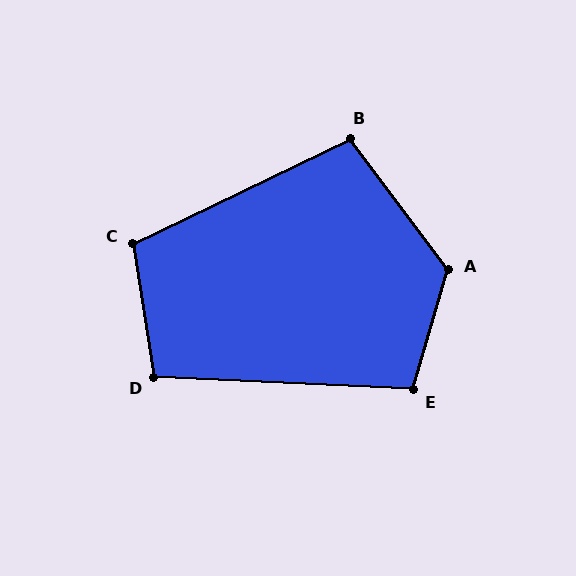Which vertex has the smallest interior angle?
D, at approximately 101 degrees.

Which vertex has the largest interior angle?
A, at approximately 127 degrees.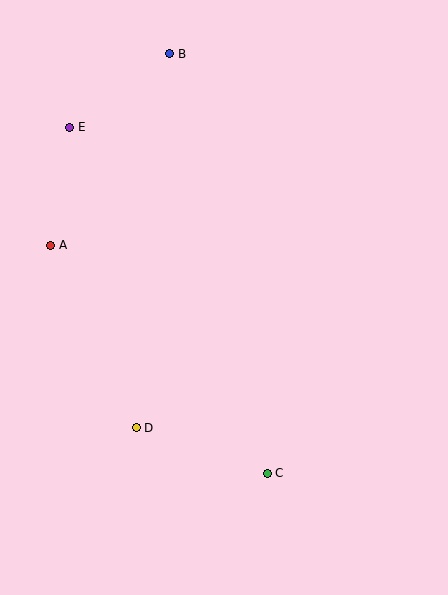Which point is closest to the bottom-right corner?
Point C is closest to the bottom-right corner.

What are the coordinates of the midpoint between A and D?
The midpoint between A and D is at (94, 337).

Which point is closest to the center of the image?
Point D at (136, 428) is closest to the center.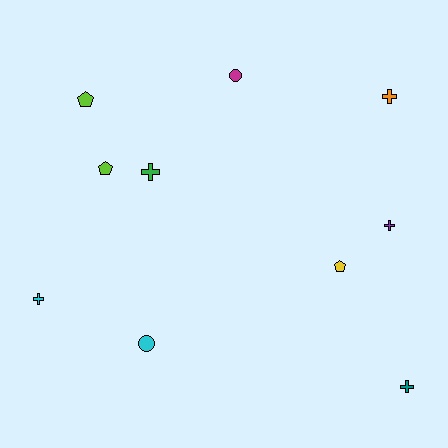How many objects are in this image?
There are 10 objects.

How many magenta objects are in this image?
There is 1 magenta object.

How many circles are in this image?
There are 2 circles.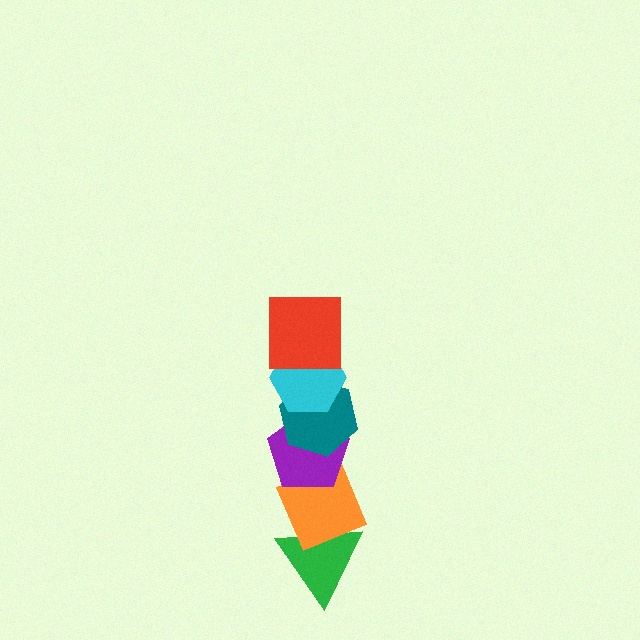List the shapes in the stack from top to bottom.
From top to bottom: the red square, the cyan hexagon, the teal hexagon, the purple pentagon, the orange diamond, the green triangle.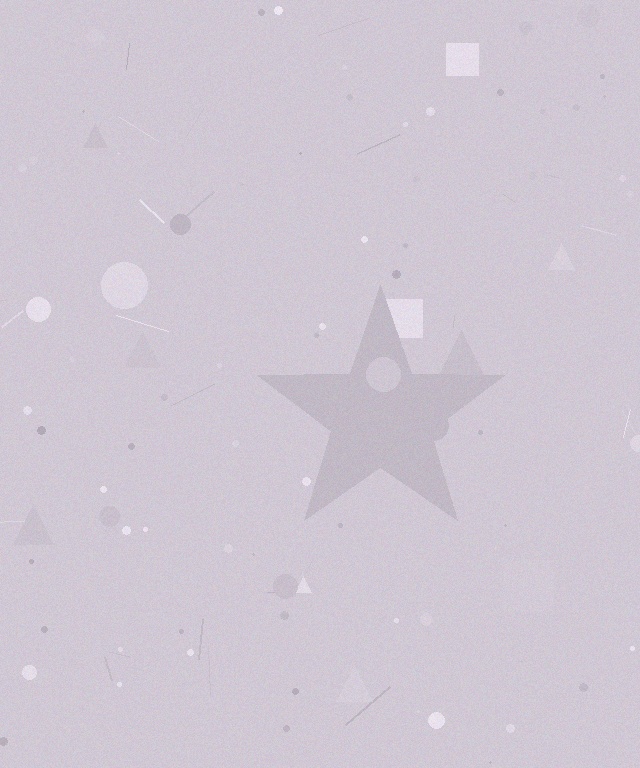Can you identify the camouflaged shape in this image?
The camouflaged shape is a star.